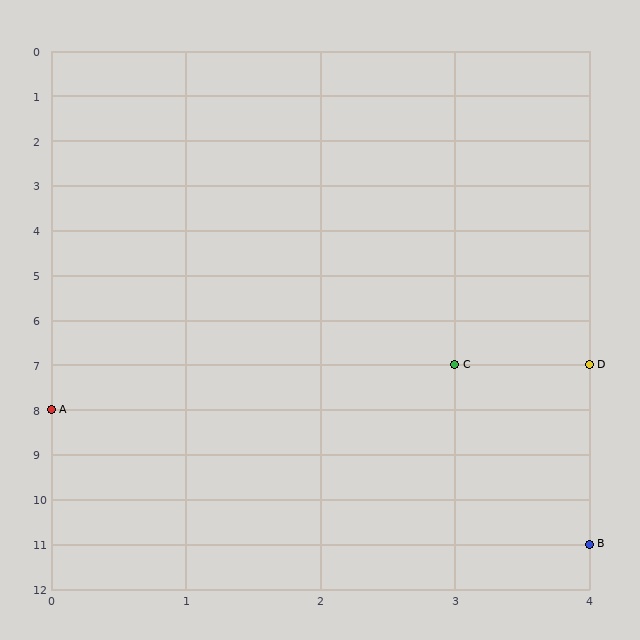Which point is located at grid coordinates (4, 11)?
Point B is at (4, 11).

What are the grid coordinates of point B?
Point B is at grid coordinates (4, 11).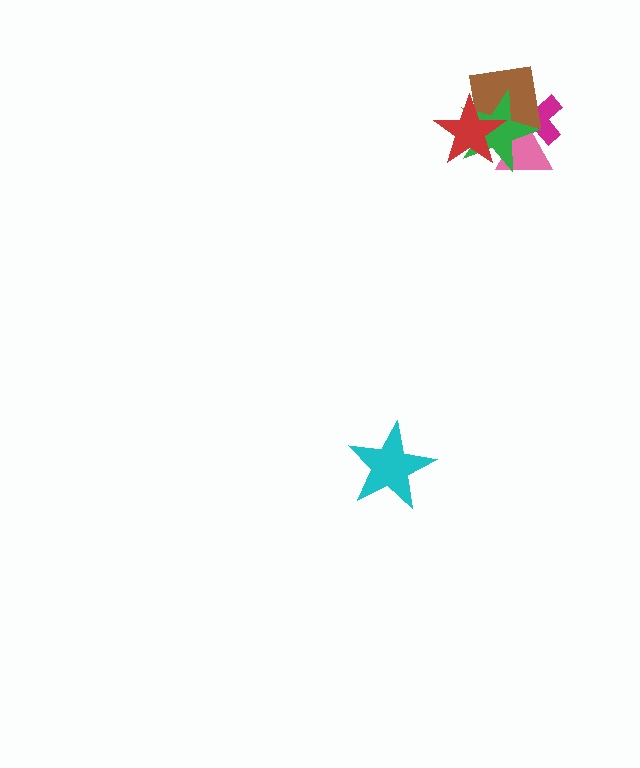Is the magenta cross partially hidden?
Yes, it is partially covered by another shape.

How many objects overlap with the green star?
4 objects overlap with the green star.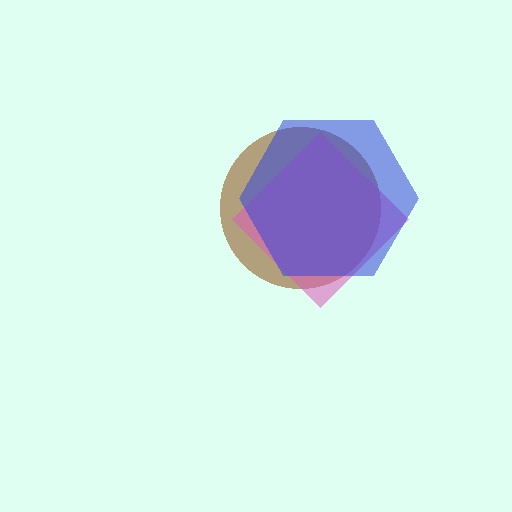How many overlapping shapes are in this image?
There are 3 overlapping shapes in the image.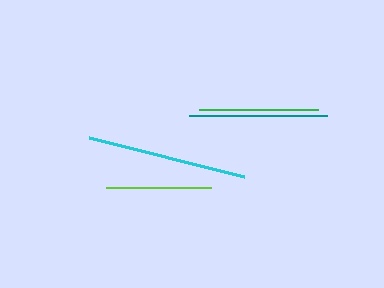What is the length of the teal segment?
The teal segment is approximately 138 pixels long.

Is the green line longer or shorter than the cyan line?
The cyan line is longer than the green line.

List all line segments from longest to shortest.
From longest to shortest: cyan, teal, green, lime.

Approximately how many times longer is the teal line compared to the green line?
The teal line is approximately 1.2 times the length of the green line.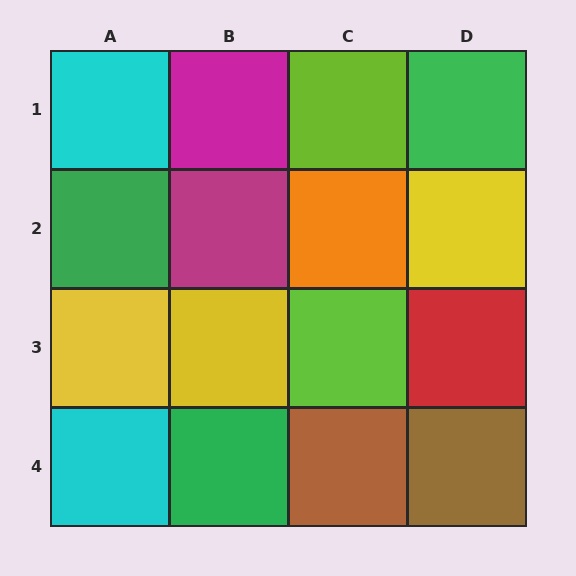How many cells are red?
1 cell is red.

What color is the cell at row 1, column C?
Lime.